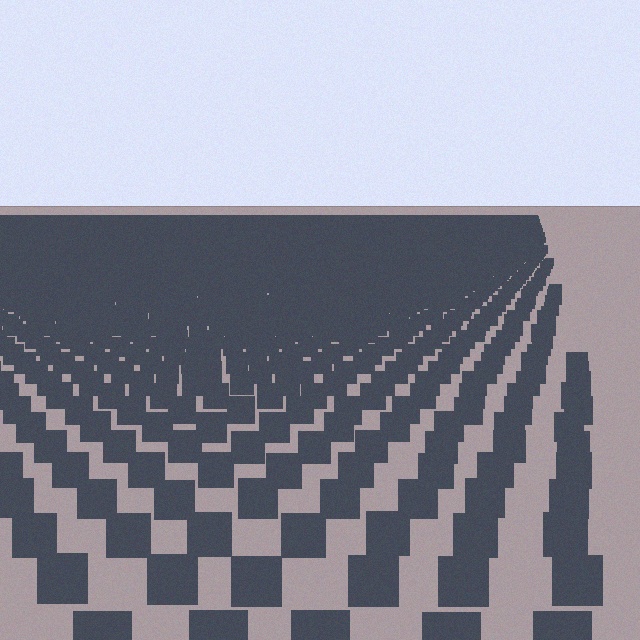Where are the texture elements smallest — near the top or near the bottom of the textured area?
Near the top.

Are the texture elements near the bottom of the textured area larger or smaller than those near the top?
Larger. Near the bottom, elements are closer to the viewer and appear at a bigger on-screen size.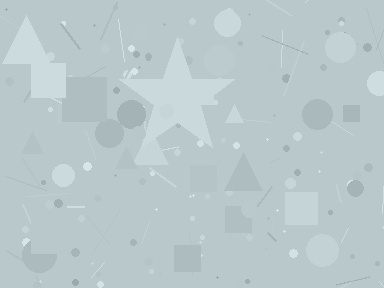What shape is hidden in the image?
A star is hidden in the image.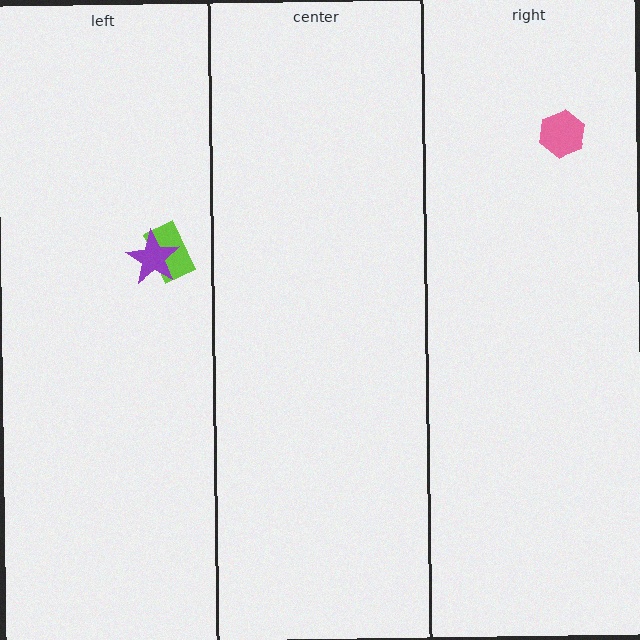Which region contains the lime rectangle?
The left region.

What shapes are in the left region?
The lime rectangle, the purple star.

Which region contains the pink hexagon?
The right region.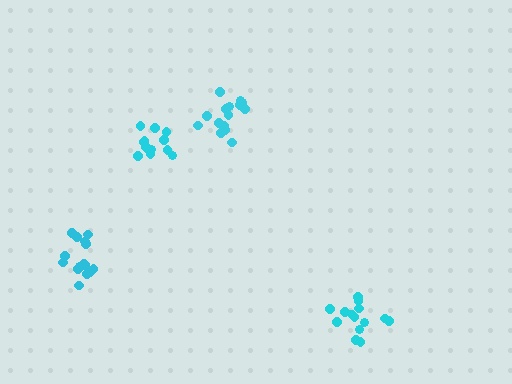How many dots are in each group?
Group 1: 15 dots, Group 2: 14 dots, Group 3: 13 dots, Group 4: 15 dots (57 total).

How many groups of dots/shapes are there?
There are 4 groups.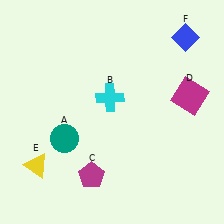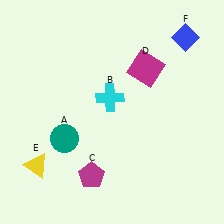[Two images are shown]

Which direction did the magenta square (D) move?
The magenta square (D) moved left.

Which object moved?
The magenta square (D) moved left.